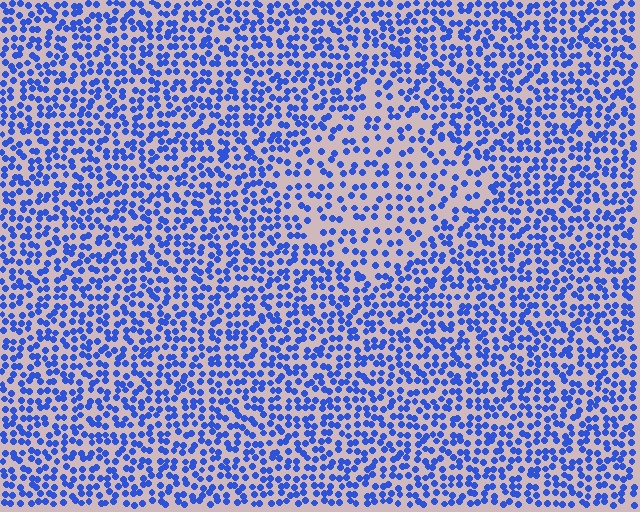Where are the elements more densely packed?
The elements are more densely packed outside the diamond boundary.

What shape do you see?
I see a diamond.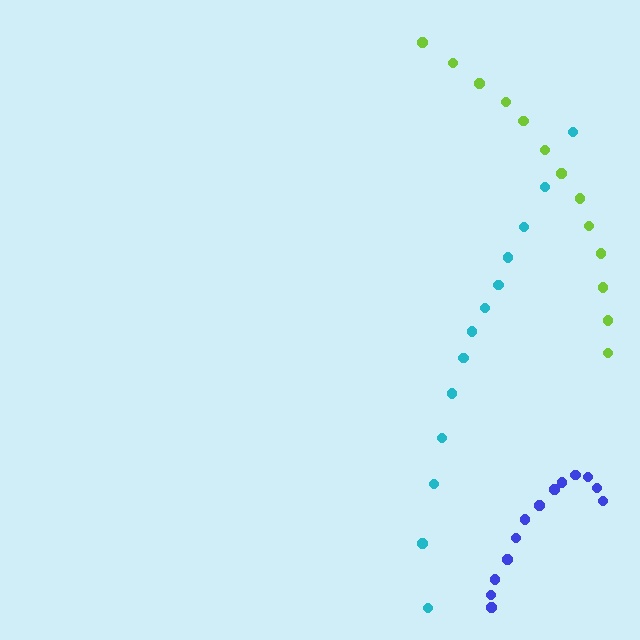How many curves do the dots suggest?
There are 3 distinct paths.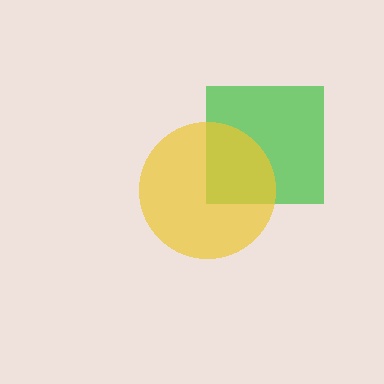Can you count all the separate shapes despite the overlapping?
Yes, there are 2 separate shapes.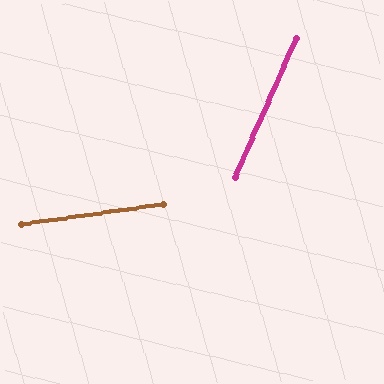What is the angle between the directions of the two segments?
Approximately 58 degrees.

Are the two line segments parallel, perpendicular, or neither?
Neither parallel nor perpendicular — they differ by about 58°.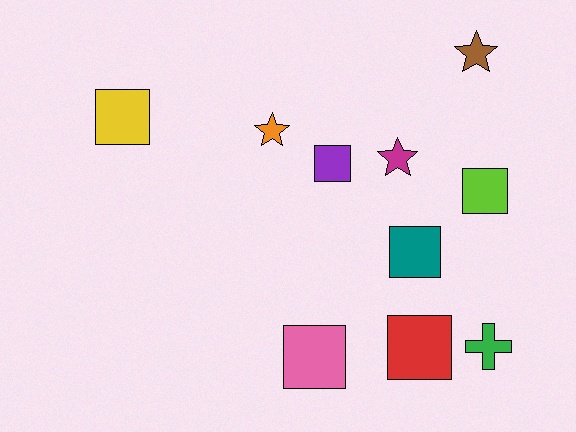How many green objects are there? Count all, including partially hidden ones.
There is 1 green object.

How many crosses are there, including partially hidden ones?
There is 1 cross.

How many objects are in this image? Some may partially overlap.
There are 10 objects.